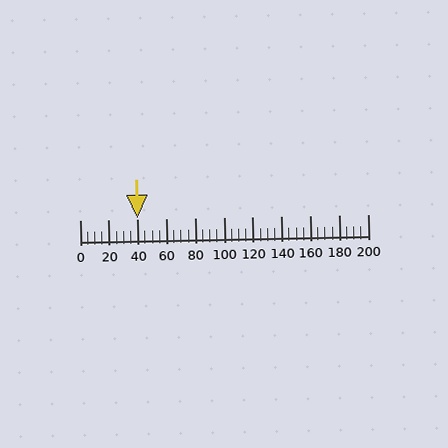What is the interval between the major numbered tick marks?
The major tick marks are spaced 20 units apart.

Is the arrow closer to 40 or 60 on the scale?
The arrow is closer to 40.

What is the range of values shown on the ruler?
The ruler shows values from 0 to 200.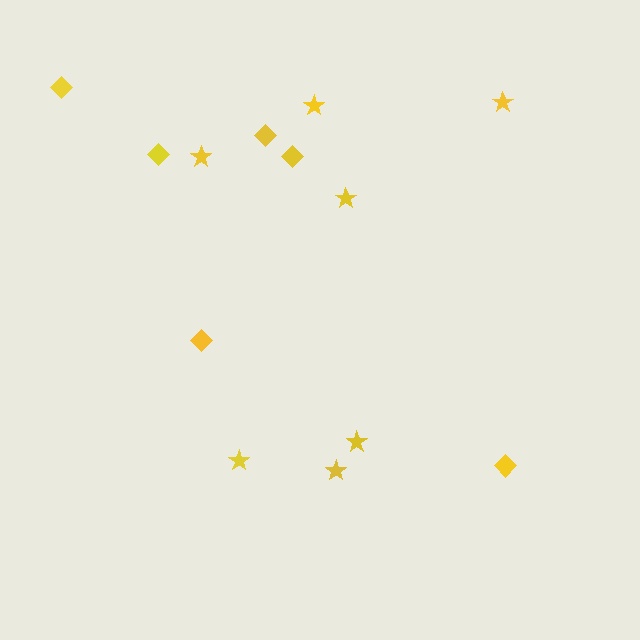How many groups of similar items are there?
There are 2 groups: one group of stars (7) and one group of diamonds (6).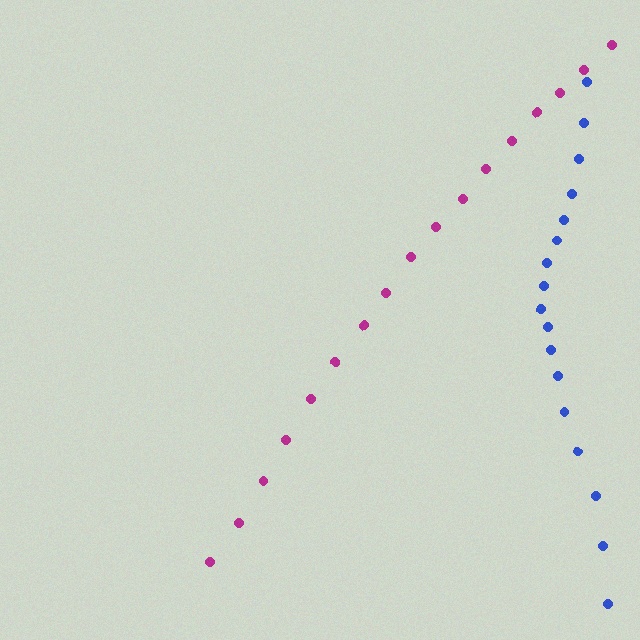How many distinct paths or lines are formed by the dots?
There are 2 distinct paths.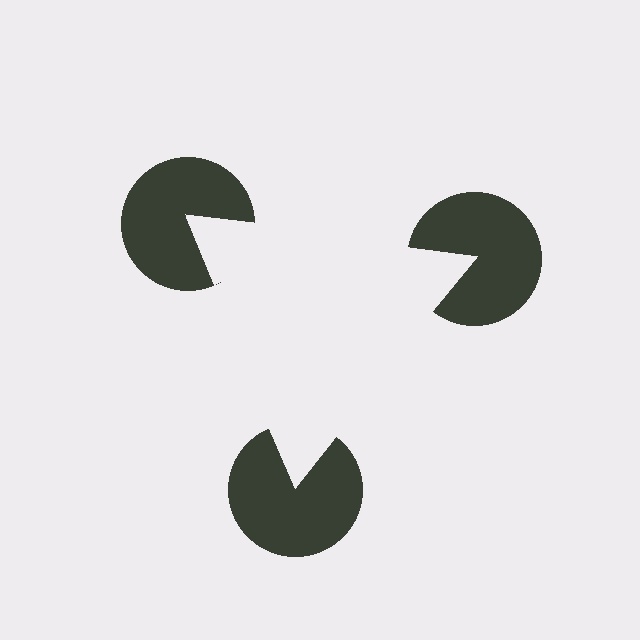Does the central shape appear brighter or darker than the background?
It typically appears slightly brighter than the background, even though no actual brightness change is drawn.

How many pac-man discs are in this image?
There are 3 — one at each vertex of the illusory triangle.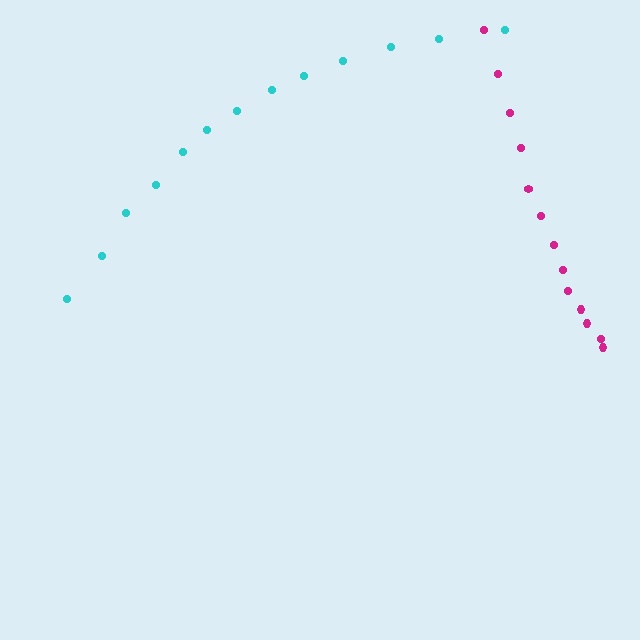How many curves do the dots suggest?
There are 2 distinct paths.